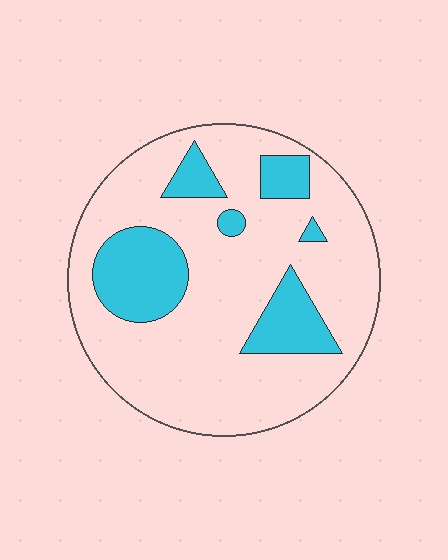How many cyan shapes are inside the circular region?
6.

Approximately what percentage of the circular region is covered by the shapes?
Approximately 20%.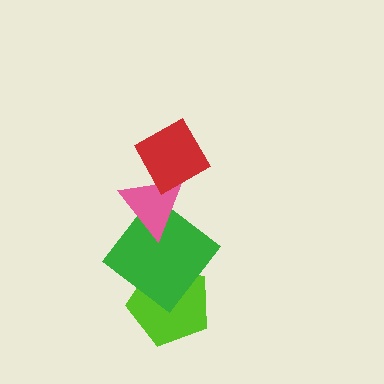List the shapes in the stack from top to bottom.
From top to bottom: the red diamond, the pink triangle, the green diamond, the lime pentagon.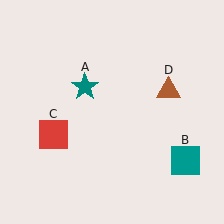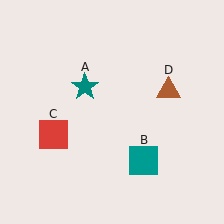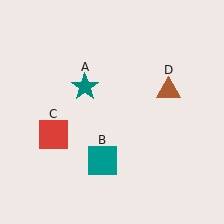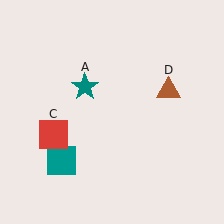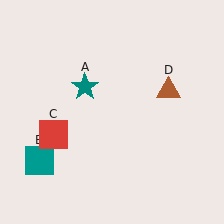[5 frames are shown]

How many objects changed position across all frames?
1 object changed position: teal square (object B).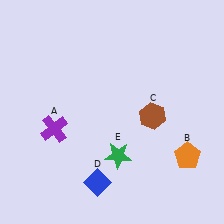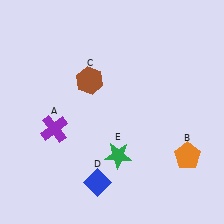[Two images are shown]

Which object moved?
The brown hexagon (C) moved left.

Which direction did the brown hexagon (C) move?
The brown hexagon (C) moved left.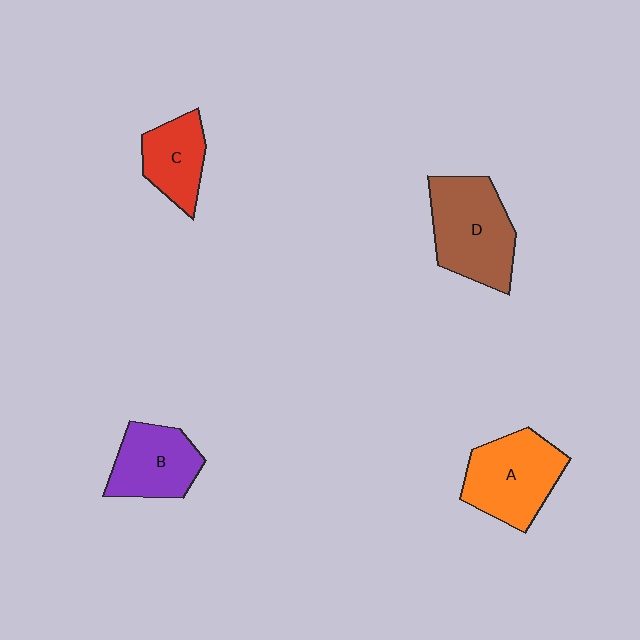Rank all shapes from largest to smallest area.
From largest to smallest: D (brown), A (orange), B (purple), C (red).